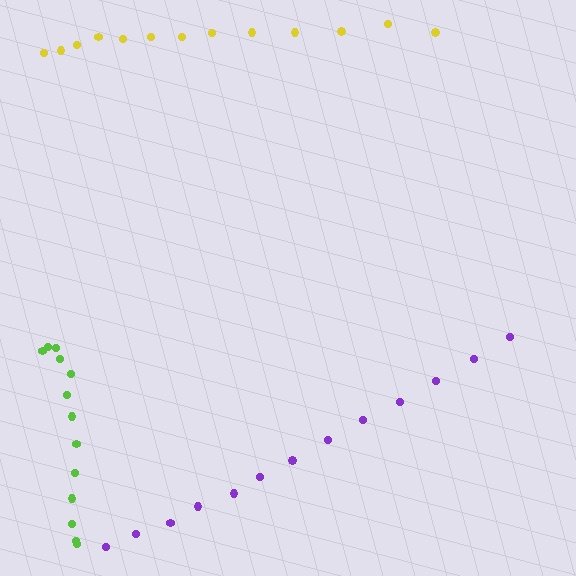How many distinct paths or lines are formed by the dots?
There are 3 distinct paths.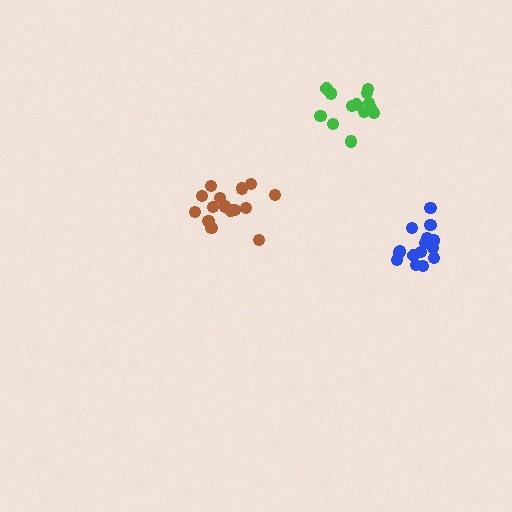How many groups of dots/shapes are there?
There are 3 groups.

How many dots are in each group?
Group 1: 15 dots, Group 2: 13 dots, Group 3: 15 dots (43 total).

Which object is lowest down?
The blue cluster is bottommost.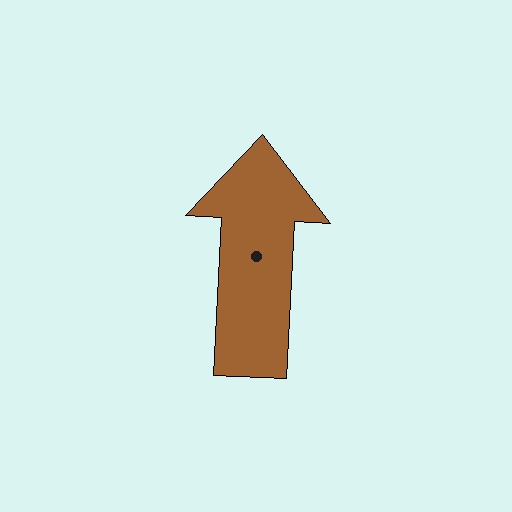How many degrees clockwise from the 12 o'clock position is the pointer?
Approximately 3 degrees.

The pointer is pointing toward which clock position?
Roughly 12 o'clock.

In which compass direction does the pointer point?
North.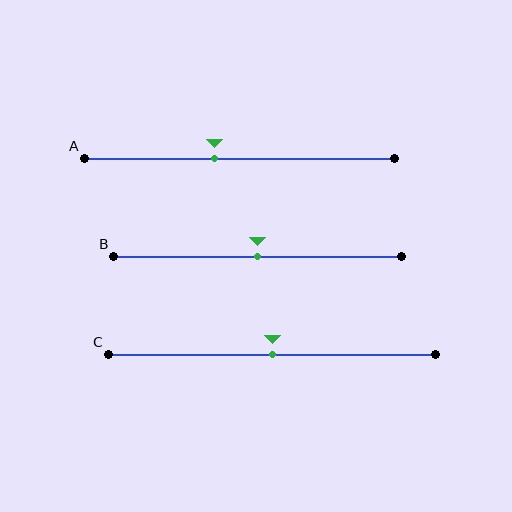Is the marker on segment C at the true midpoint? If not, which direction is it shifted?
Yes, the marker on segment C is at the true midpoint.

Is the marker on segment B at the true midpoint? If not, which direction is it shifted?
Yes, the marker on segment B is at the true midpoint.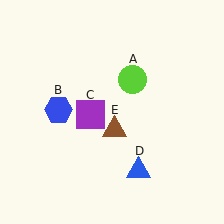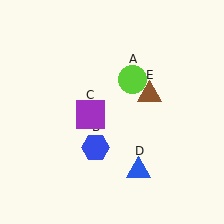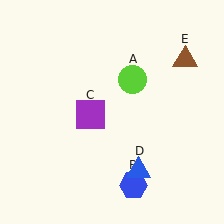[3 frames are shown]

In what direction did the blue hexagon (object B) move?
The blue hexagon (object B) moved down and to the right.